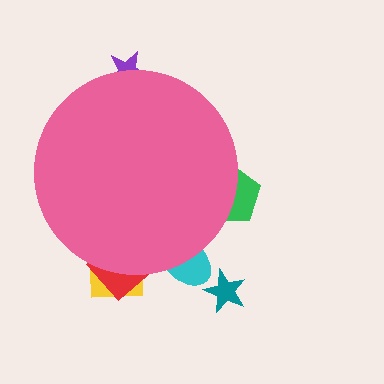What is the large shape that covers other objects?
A pink circle.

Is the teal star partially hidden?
No, the teal star is fully visible.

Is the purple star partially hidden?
Yes, the purple star is partially hidden behind the pink circle.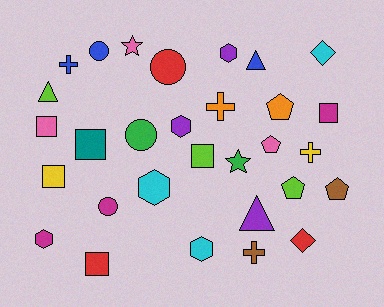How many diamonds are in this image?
There are 2 diamonds.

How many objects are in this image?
There are 30 objects.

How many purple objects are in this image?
There are 3 purple objects.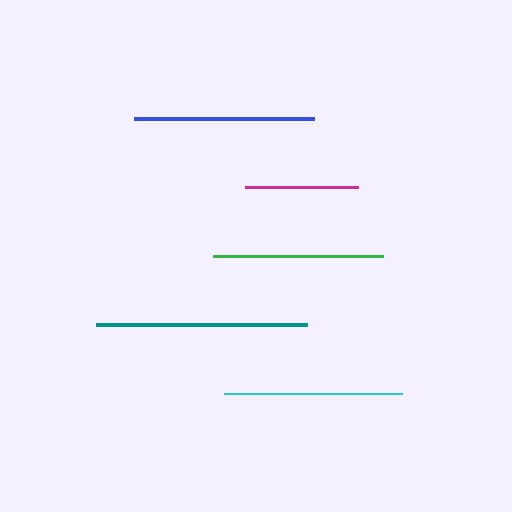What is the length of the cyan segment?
The cyan segment is approximately 178 pixels long.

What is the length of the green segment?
The green segment is approximately 170 pixels long.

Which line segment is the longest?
The teal line is the longest at approximately 211 pixels.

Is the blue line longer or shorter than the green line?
The blue line is longer than the green line.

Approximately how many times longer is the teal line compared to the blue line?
The teal line is approximately 1.2 times the length of the blue line.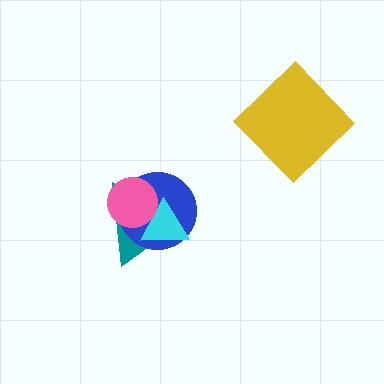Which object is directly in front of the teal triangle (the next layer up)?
The blue circle is directly in front of the teal triangle.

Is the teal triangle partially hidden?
Yes, it is partially covered by another shape.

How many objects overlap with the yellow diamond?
0 objects overlap with the yellow diamond.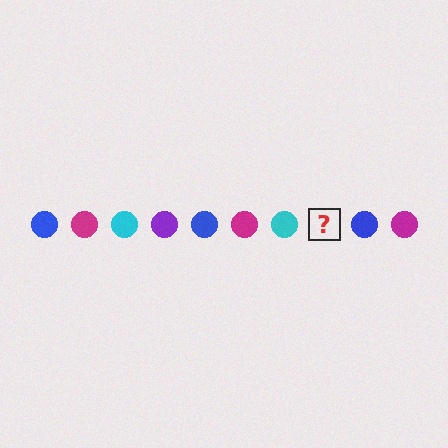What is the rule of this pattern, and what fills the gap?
The rule is that the pattern cycles through blue, magenta, cyan, purple circles. The gap should be filled with a purple circle.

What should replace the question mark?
The question mark should be replaced with a purple circle.